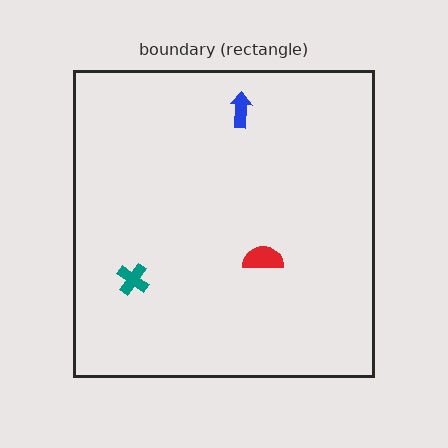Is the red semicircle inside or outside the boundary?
Inside.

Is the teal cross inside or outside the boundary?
Inside.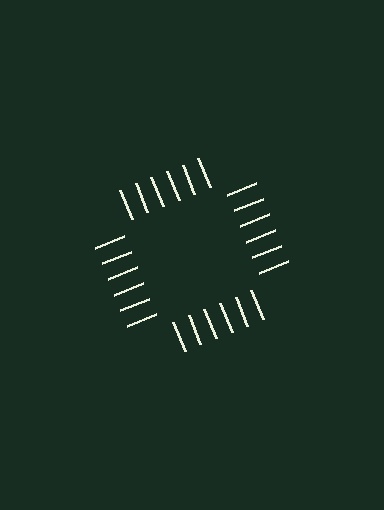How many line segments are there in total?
24 — 6 along each of the 4 edges.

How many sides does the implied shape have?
4 sides — the line-ends trace a square.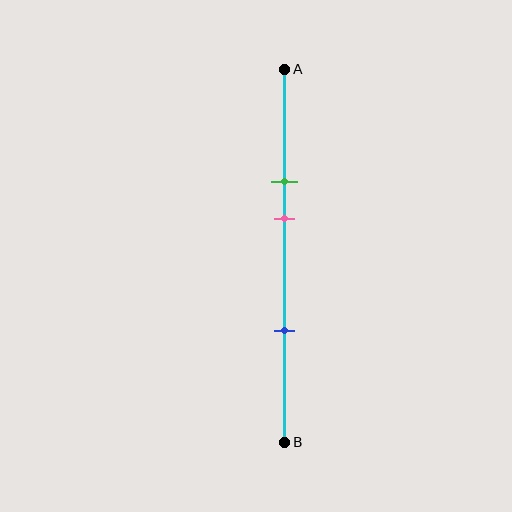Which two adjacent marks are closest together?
The green and pink marks are the closest adjacent pair.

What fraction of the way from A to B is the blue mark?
The blue mark is approximately 70% (0.7) of the way from A to B.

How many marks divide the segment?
There are 3 marks dividing the segment.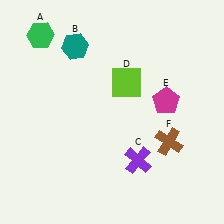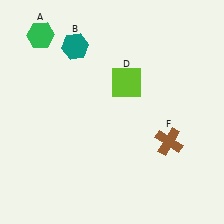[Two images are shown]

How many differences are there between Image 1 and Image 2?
There are 2 differences between the two images.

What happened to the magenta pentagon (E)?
The magenta pentagon (E) was removed in Image 2. It was in the top-right area of Image 1.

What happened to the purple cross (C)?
The purple cross (C) was removed in Image 2. It was in the bottom-right area of Image 1.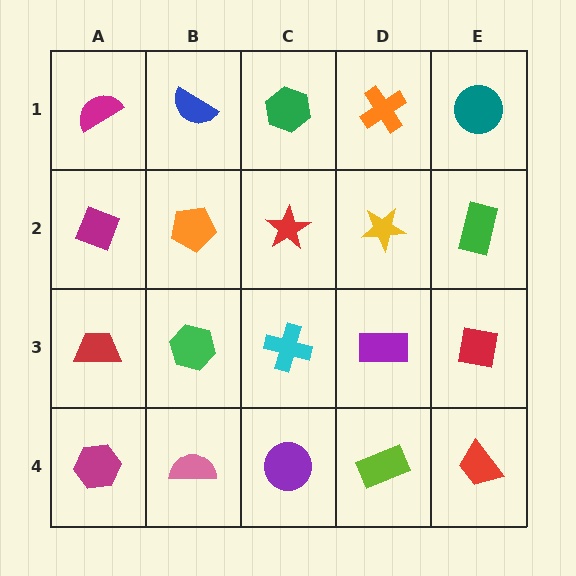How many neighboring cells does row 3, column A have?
3.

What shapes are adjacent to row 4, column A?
A red trapezoid (row 3, column A), a pink semicircle (row 4, column B).